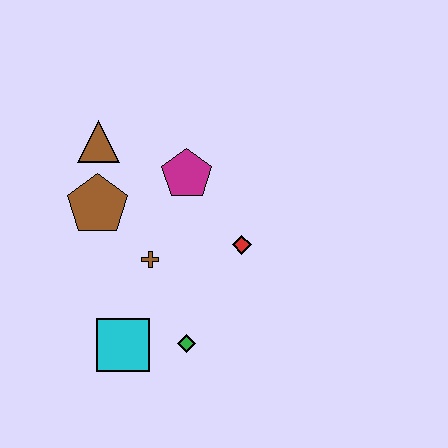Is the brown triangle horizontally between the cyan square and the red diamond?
No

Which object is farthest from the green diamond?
The brown triangle is farthest from the green diamond.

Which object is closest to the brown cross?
The brown pentagon is closest to the brown cross.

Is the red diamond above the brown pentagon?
No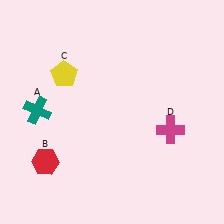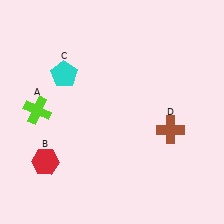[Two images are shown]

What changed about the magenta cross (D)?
In Image 1, D is magenta. In Image 2, it changed to brown.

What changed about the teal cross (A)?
In Image 1, A is teal. In Image 2, it changed to lime.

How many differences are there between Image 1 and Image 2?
There are 3 differences between the two images.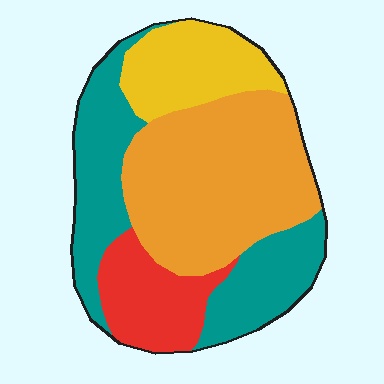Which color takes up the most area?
Orange, at roughly 40%.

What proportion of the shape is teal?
Teal takes up about one third (1/3) of the shape.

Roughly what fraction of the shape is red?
Red takes up about one eighth (1/8) of the shape.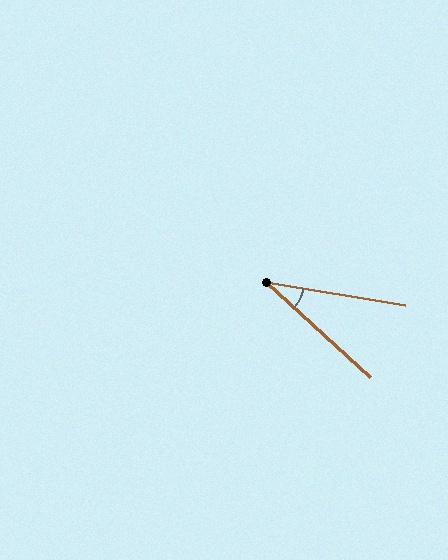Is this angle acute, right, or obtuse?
It is acute.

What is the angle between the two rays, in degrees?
Approximately 33 degrees.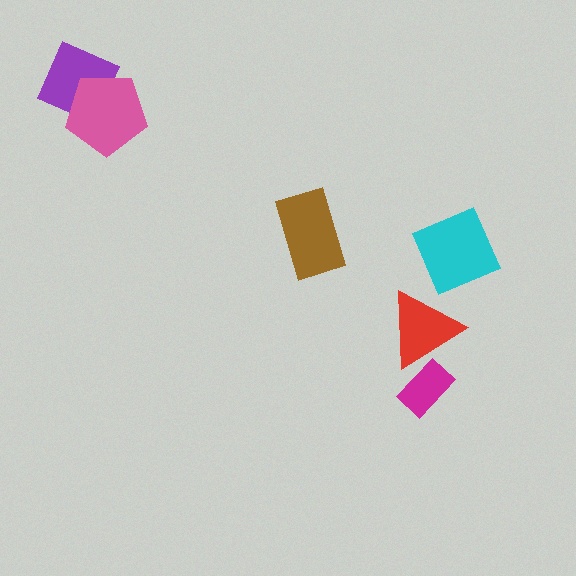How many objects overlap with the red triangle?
1 object overlaps with the red triangle.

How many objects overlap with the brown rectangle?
0 objects overlap with the brown rectangle.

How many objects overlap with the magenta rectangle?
1 object overlaps with the magenta rectangle.